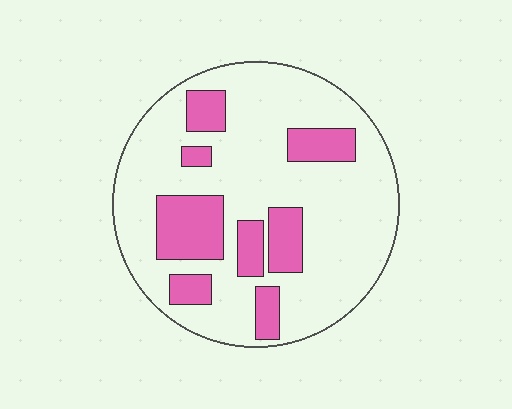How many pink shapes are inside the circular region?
8.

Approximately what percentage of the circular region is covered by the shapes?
Approximately 25%.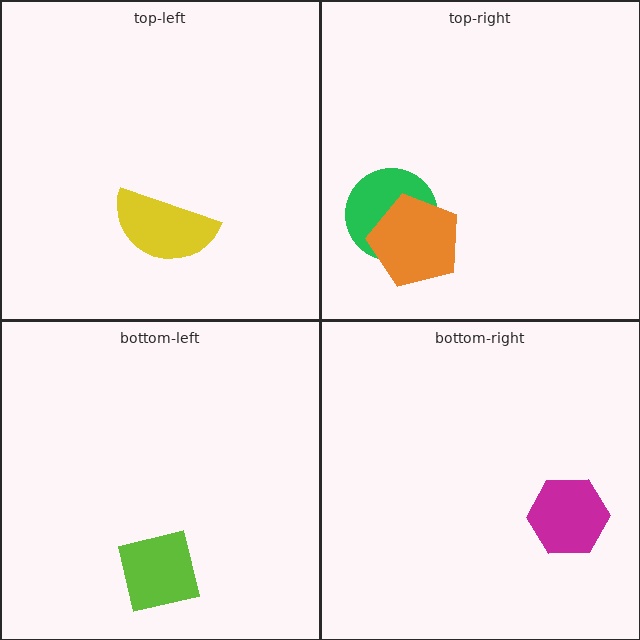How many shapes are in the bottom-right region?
1.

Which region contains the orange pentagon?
The top-right region.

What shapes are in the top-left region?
The yellow semicircle.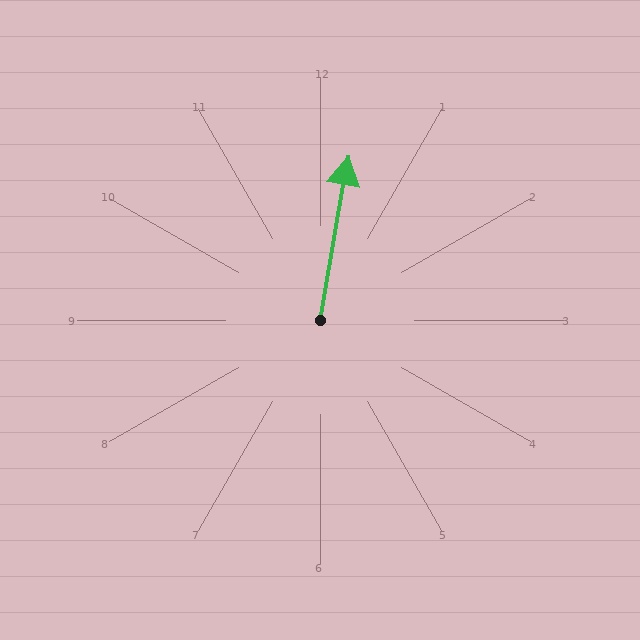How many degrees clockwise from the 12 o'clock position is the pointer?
Approximately 10 degrees.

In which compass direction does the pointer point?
North.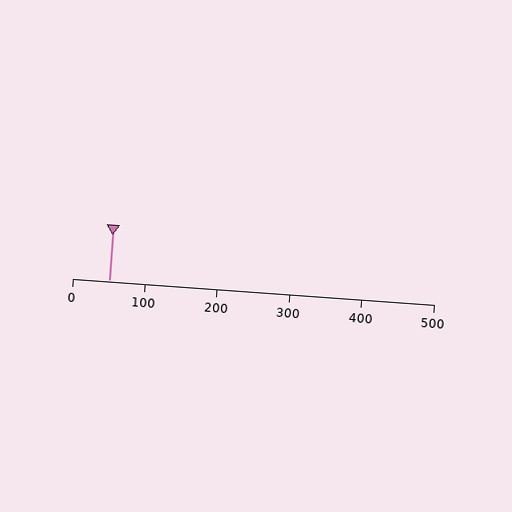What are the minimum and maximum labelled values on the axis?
The axis runs from 0 to 500.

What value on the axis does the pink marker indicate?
The marker indicates approximately 50.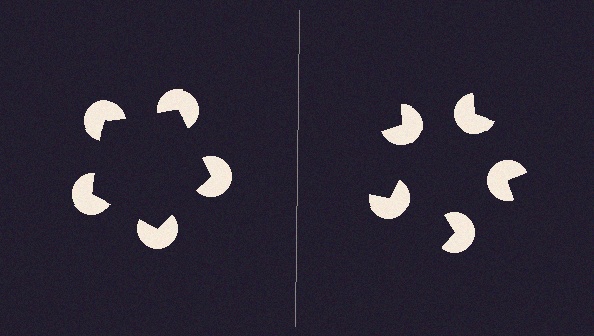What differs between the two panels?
The pac-man discs are positioned identically on both sides; only the wedge orientations differ. On the left they align to a pentagon; on the right they are misaligned.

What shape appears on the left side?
An illusory pentagon.